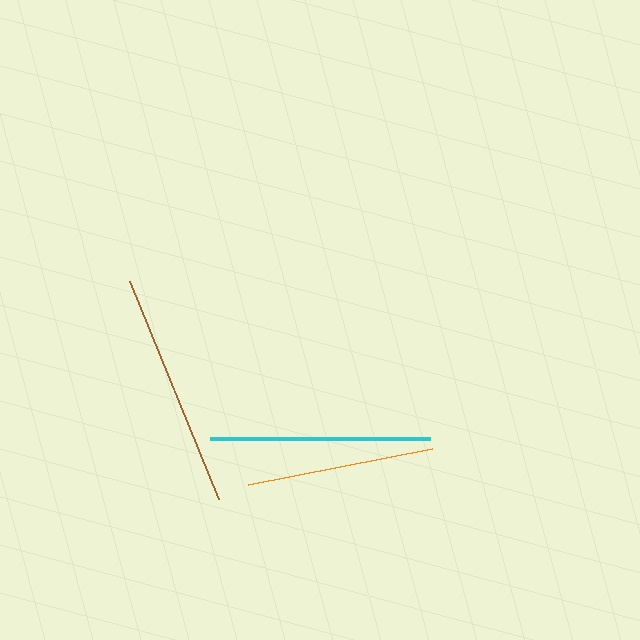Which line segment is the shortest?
The orange line is the shortest at approximately 188 pixels.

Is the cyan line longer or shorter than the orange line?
The cyan line is longer than the orange line.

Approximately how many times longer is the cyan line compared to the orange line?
The cyan line is approximately 1.2 times the length of the orange line.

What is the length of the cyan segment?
The cyan segment is approximately 219 pixels long.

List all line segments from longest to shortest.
From longest to shortest: brown, cyan, orange.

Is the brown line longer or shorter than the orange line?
The brown line is longer than the orange line.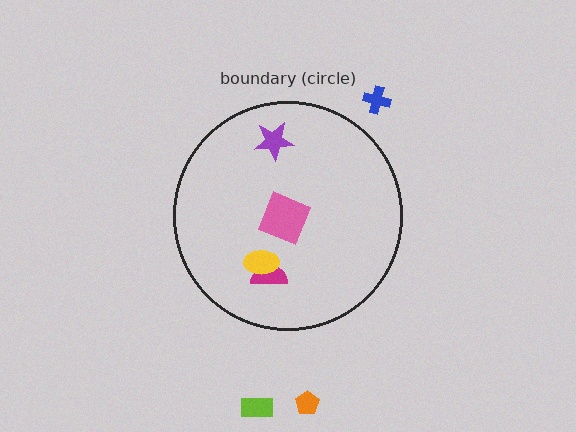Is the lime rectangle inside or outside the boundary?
Outside.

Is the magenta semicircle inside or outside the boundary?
Inside.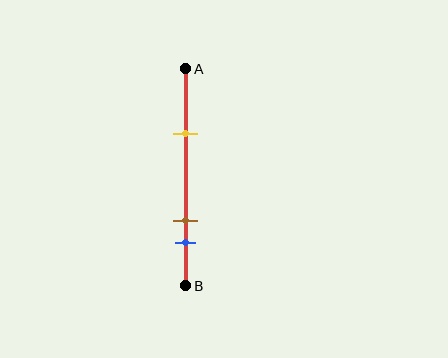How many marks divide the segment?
There are 3 marks dividing the segment.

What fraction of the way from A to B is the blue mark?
The blue mark is approximately 80% (0.8) of the way from A to B.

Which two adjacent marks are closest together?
The brown and blue marks are the closest adjacent pair.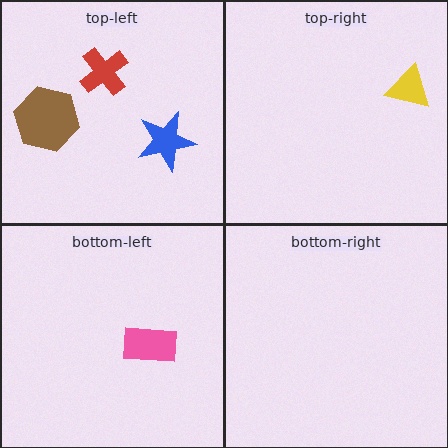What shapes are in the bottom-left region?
The pink rectangle.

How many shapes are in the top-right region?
1.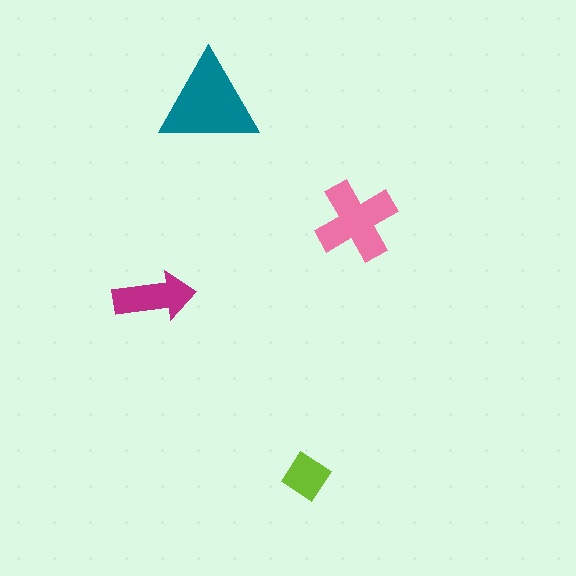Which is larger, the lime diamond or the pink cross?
The pink cross.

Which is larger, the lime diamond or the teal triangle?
The teal triangle.